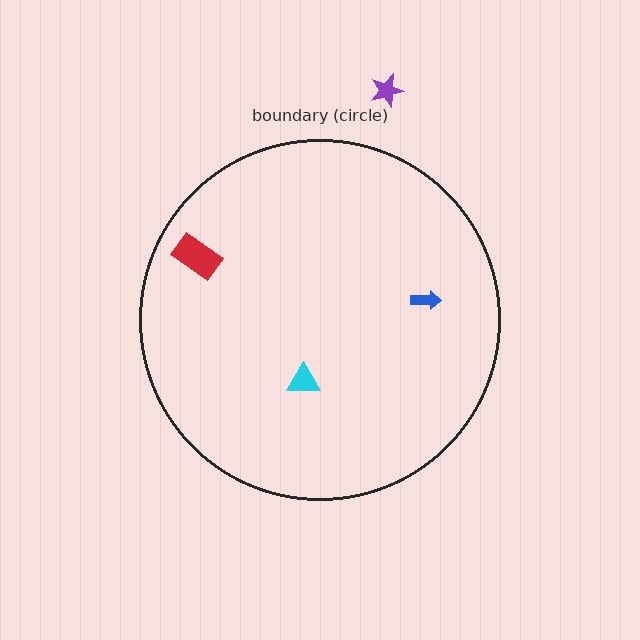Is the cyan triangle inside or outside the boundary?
Inside.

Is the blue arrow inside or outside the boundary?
Inside.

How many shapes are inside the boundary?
3 inside, 1 outside.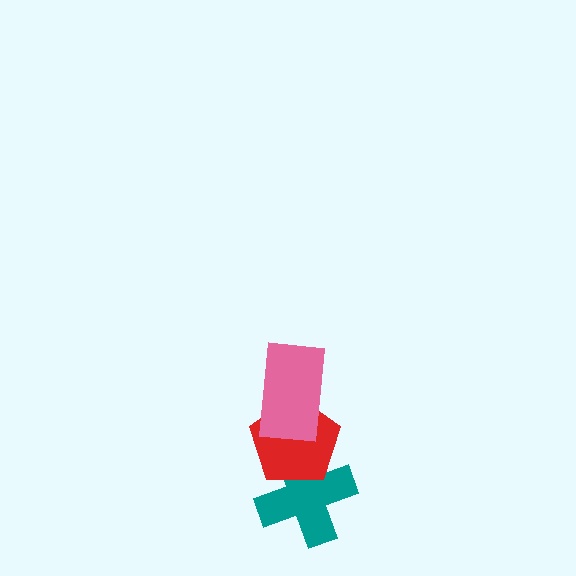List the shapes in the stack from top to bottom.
From top to bottom: the pink rectangle, the red pentagon, the teal cross.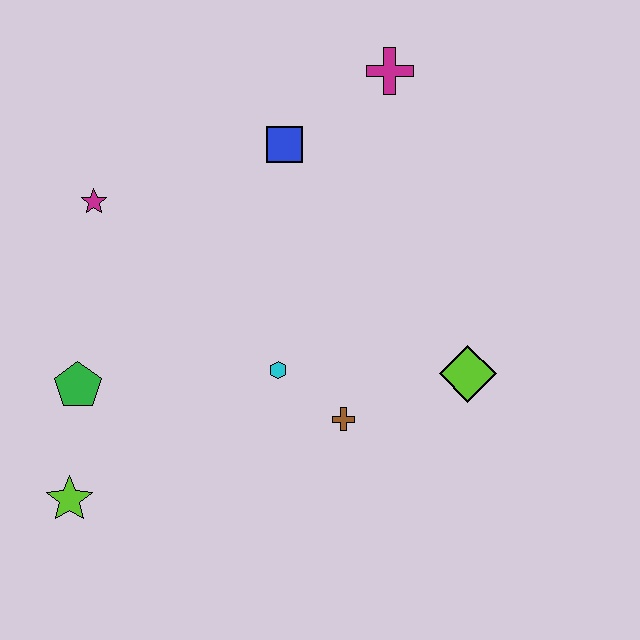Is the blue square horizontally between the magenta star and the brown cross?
Yes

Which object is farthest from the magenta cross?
The lime star is farthest from the magenta cross.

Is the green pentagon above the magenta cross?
No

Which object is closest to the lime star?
The green pentagon is closest to the lime star.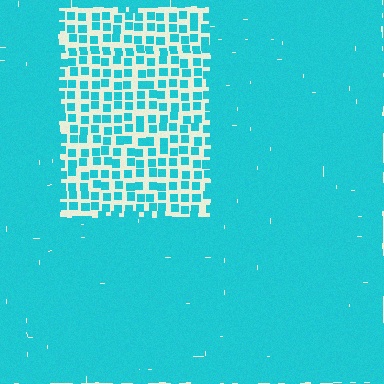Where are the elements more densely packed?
The elements are more densely packed outside the rectangle boundary.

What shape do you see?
I see a rectangle.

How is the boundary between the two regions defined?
The boundary is defined by a change in element density (approximately 2.9x ratio). All elements are the same color, size, and shape.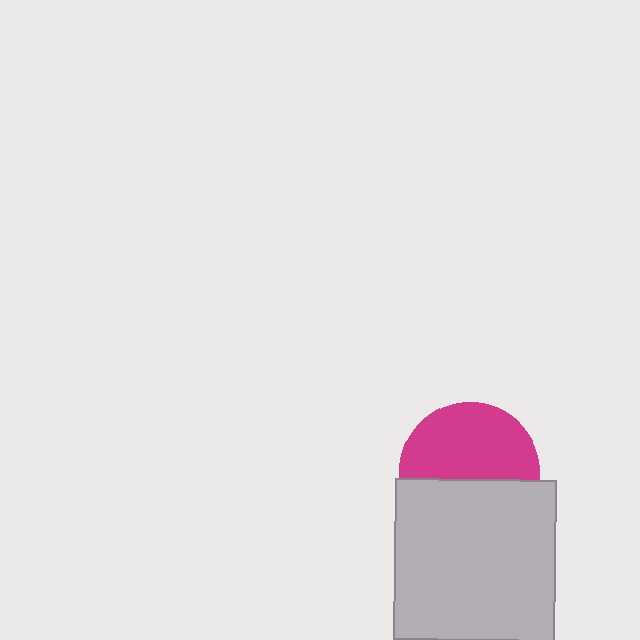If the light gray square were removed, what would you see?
You would see the complete magenta circle.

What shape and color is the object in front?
The object in front is a light gray square.